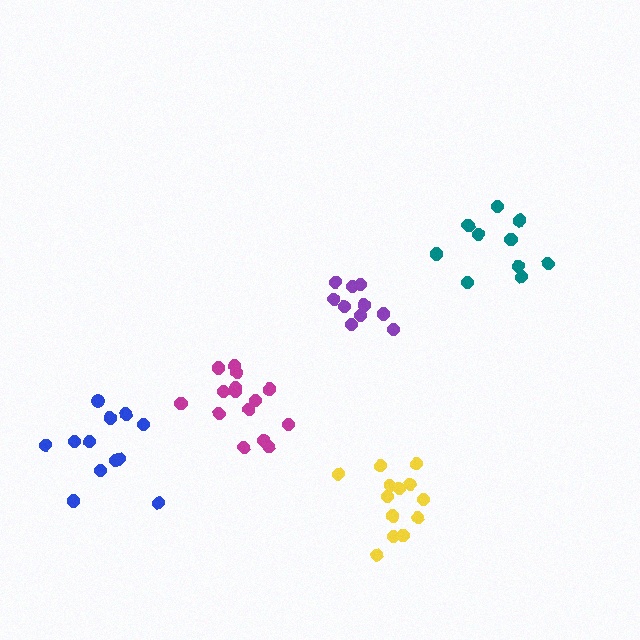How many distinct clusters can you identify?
There are 5 distinct clusters.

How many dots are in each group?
Group 1: 10 dots, Group 2: 10 dots, Group 3: 13 dots, Group 4: 12 dots, Group 5: 15 dots (60 total).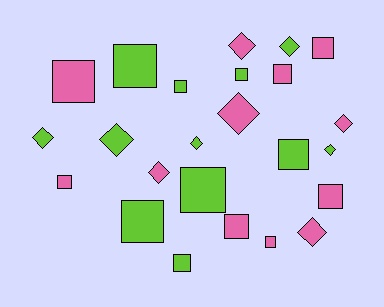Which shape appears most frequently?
Square, with 14 objects.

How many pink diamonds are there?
There are 5 pink diamonds.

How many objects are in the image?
There are 24 objects.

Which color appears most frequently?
Lime, with 12 objects.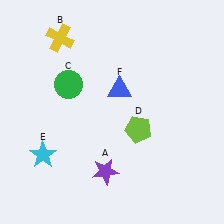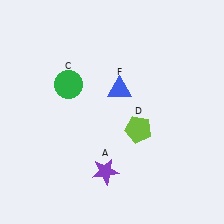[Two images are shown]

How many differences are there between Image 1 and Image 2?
There are 2 differences between the two images.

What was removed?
The yellow cross (B), the cyan star (E) were removed in Image 2.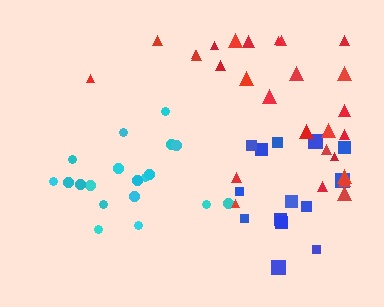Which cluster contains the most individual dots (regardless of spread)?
Red (30).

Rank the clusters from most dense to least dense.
cyan, blue, red.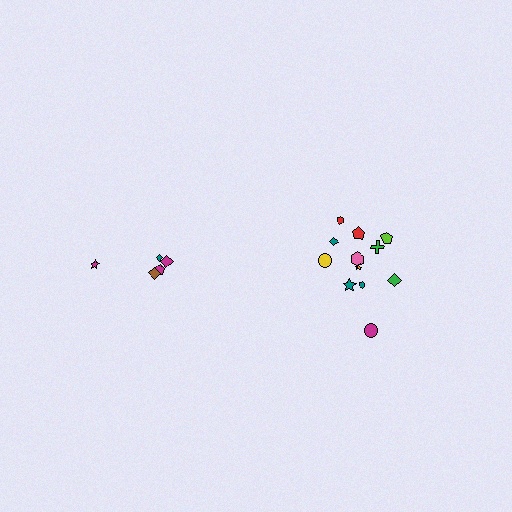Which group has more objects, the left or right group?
The right group.